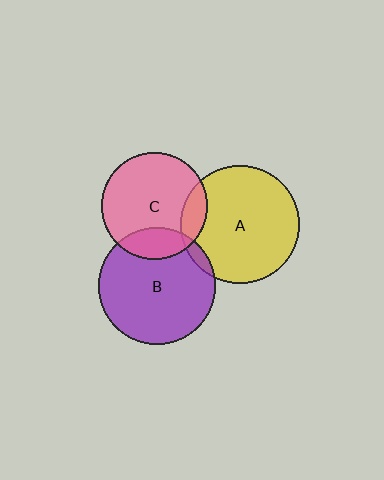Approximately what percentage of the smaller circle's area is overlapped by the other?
Approximately 5%.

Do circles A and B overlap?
Yes.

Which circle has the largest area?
Circle A (yellow).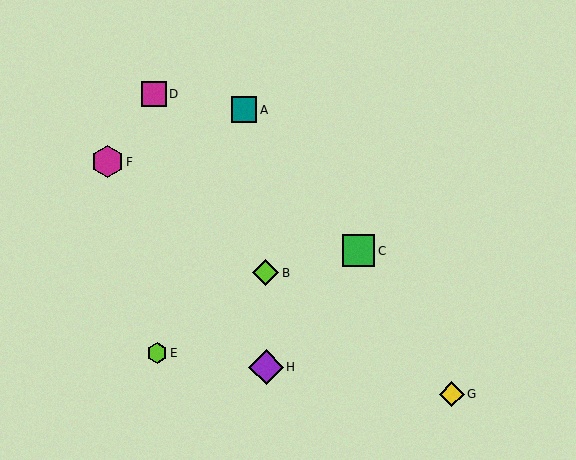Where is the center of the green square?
The center of the green square is at (359, 251).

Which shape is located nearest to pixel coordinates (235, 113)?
The teal square (labeled A) at (244, 110) is nearest to that location.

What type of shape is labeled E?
Shape E is a lime hexagon.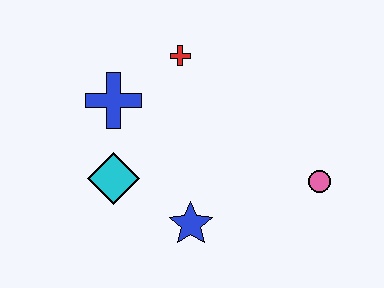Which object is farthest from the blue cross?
The pink circle is farthest from the blue cross.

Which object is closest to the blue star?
The cyan diamond is closest to the blue star.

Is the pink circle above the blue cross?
No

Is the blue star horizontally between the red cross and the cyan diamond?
No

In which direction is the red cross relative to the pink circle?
The red cross is to the left of the pink circle.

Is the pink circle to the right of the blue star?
Yes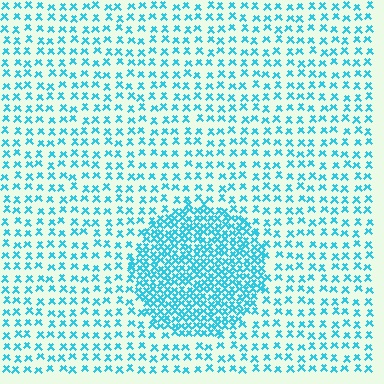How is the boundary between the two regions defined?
The boundary is defined by a change in element density (approximately 2.5x ratio). All elements are the same color, size, and shape.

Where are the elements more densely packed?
The elements are more densely packed inside the circle boundary.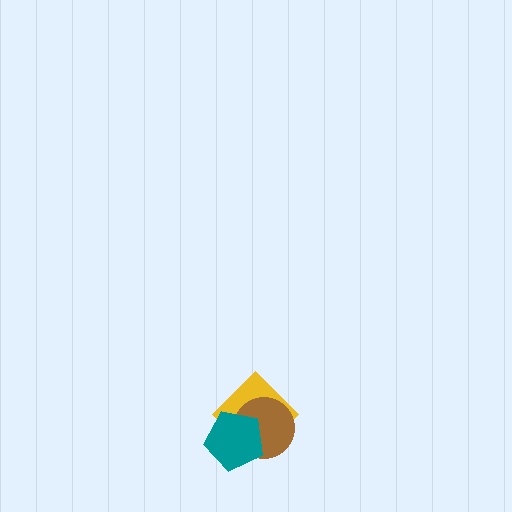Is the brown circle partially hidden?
Yes, it is partially covered by another shape.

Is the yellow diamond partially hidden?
Yes, it is partially covered by another shape.